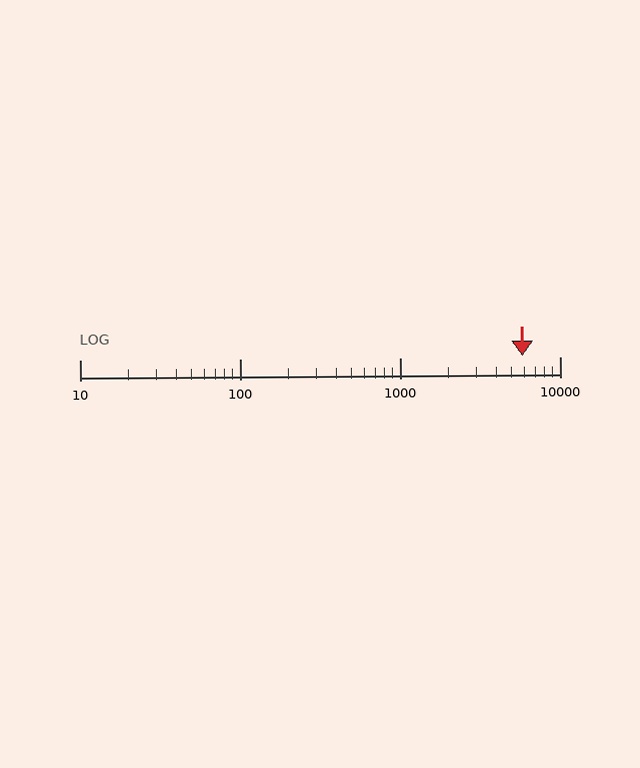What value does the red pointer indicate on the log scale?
The pointer indicates approximately 5800.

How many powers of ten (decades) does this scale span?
The scale spans 3 decades, from 10 to 10000.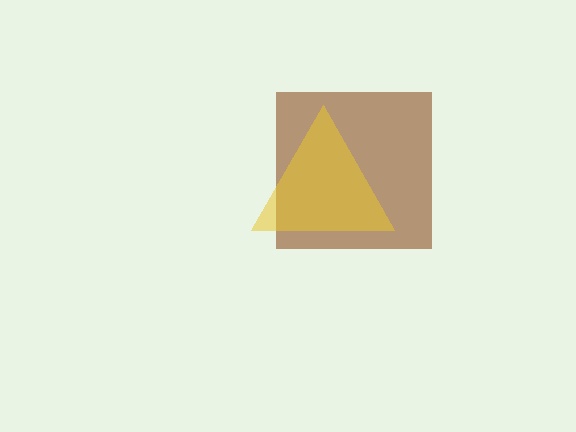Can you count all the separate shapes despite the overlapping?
Yes, there are 2 separate shapes.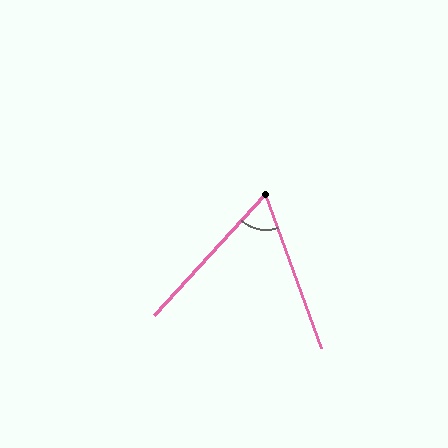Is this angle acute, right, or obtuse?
It is acute.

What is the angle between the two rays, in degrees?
Approximately 62 degrees.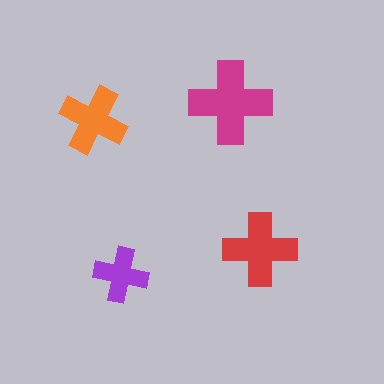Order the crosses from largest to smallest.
the magenta one, the red one, the orange one, the purple one.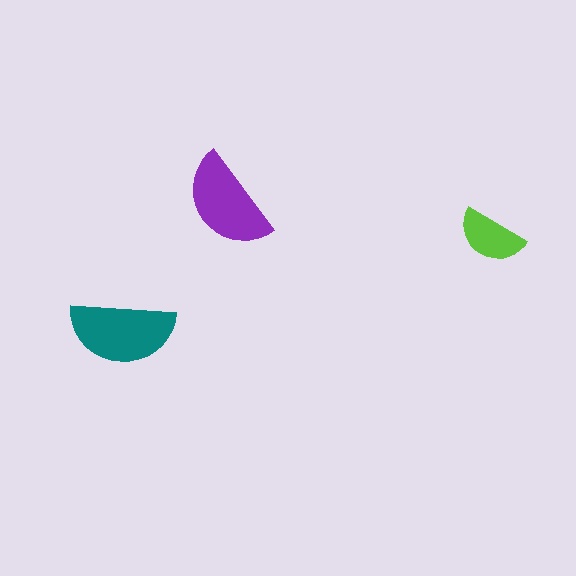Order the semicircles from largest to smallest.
the teal one, the purple one, the lime one.